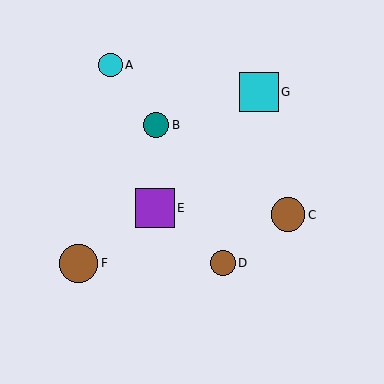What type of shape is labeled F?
Shape F is a brown circle.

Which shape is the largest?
The cyan square (labeled G) is the largest.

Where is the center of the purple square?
The center of the purple square is at (155, 208).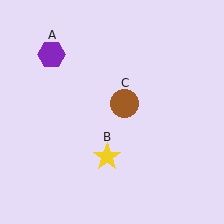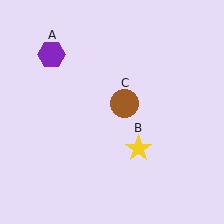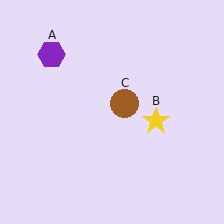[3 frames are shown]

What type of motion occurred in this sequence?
The yellow star (object B) rotated counterclockwise around the center of the scene.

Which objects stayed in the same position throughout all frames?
Purple hexagon (object A) and brown circle (object C) remained stationary.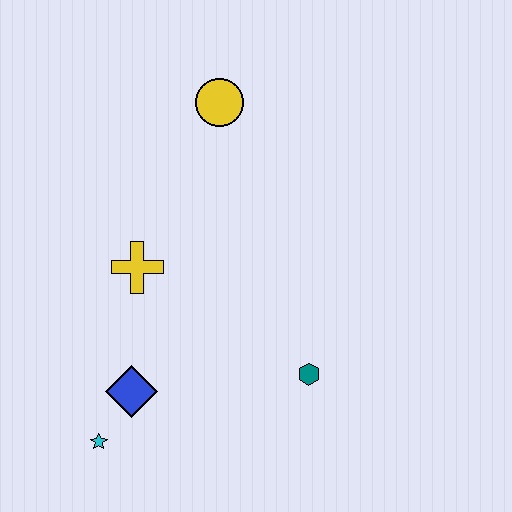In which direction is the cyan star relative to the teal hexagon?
The cyan star is to the left of the teal hexagon.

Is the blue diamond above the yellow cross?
No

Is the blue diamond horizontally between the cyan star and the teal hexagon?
Yes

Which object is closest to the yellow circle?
The yellow cross is closest to the yellow circle.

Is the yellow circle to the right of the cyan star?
Yes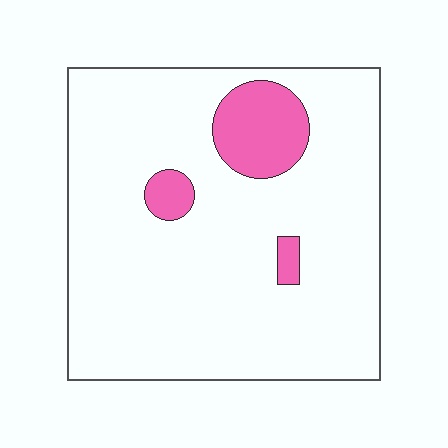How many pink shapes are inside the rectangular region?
3.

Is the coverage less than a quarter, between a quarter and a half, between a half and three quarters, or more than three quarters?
Less than a quarter.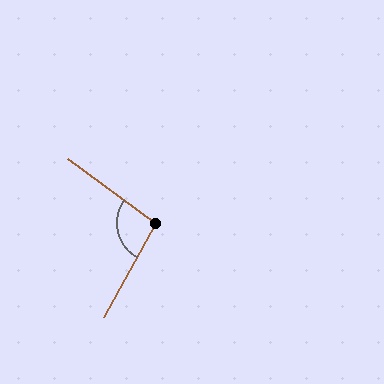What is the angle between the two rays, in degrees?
Approximately 97 degrees.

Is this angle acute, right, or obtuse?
It is obtuse.